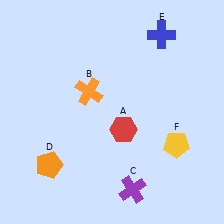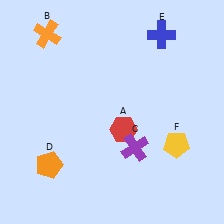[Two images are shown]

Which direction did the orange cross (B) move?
The orange cross (B) moved up.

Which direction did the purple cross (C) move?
The purple cross (C) moved up.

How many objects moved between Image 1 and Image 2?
2 objects moved between the two images.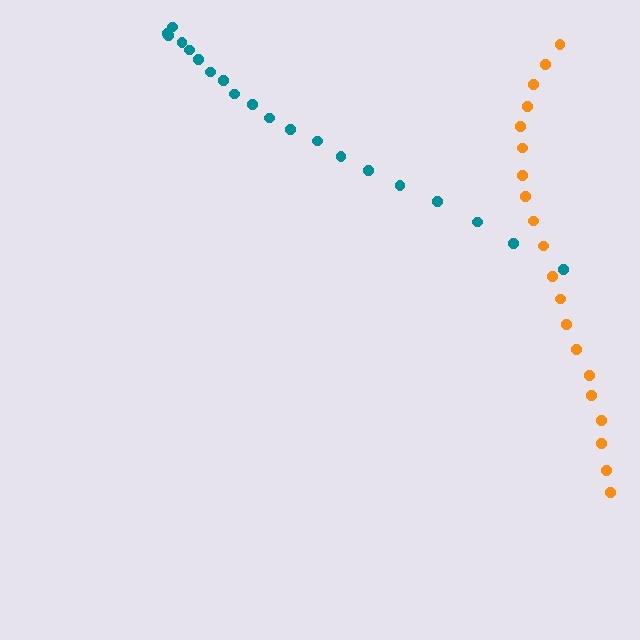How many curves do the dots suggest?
There are 2 distinct paths.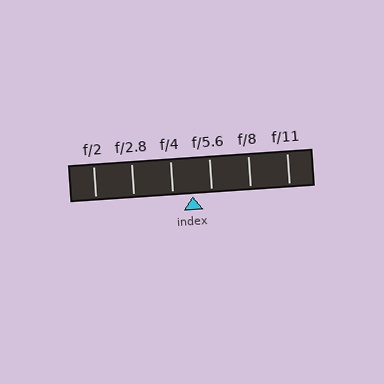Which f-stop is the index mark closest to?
The index mark is closest to f/5.6.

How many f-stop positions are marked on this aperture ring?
There are 6 f-stop positions marked.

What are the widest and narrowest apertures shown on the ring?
The widest aperture shown is f/2 and the narrowest is f/11.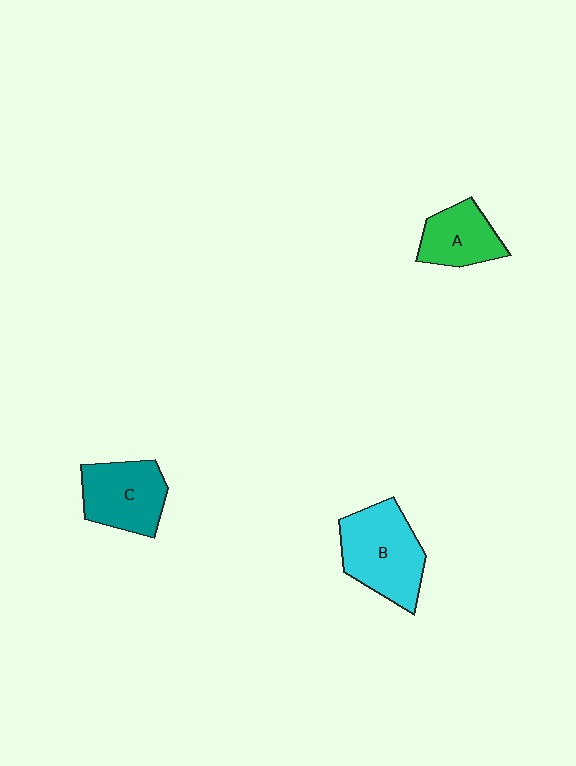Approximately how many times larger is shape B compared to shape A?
Approximately 1.6 times.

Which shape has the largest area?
Shape B (cyan).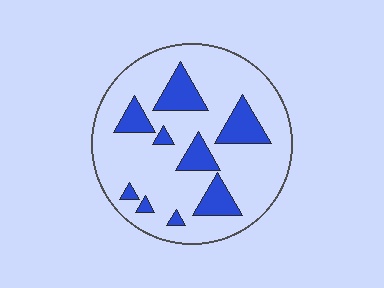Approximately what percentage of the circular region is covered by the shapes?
Approximately 20%.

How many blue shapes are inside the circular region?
9.